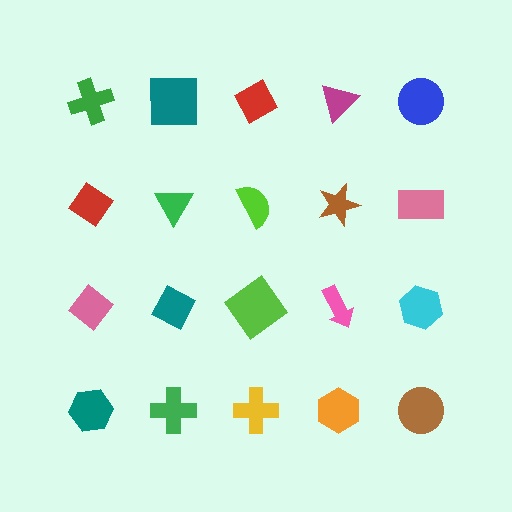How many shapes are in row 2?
5 shapes.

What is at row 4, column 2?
A green cross.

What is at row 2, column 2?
A green triangle.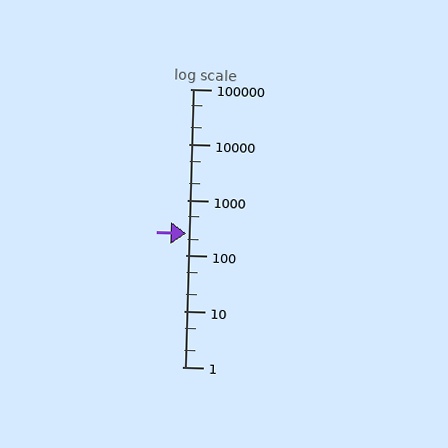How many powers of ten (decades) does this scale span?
The scale spans 5 decades, from 1 to 100000.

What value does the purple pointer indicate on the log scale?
The pointer indicates approximately 250.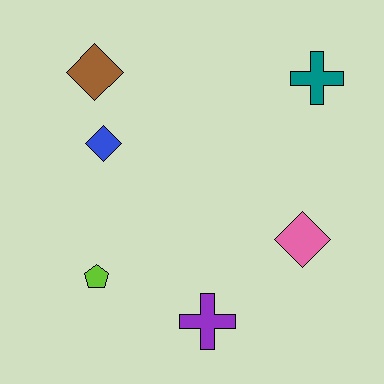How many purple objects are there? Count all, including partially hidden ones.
There is 1 purple object.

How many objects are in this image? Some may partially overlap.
There are 6 objects.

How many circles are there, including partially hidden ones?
There are no circles.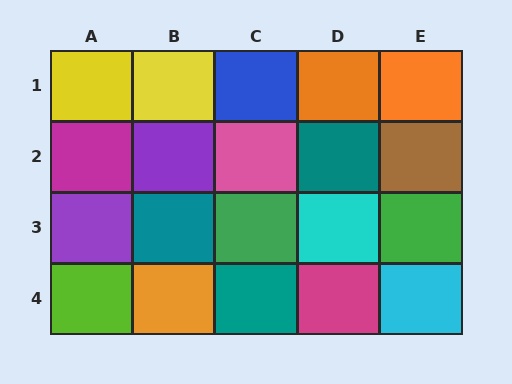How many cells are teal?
3 cells are teal.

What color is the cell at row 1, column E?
Orange.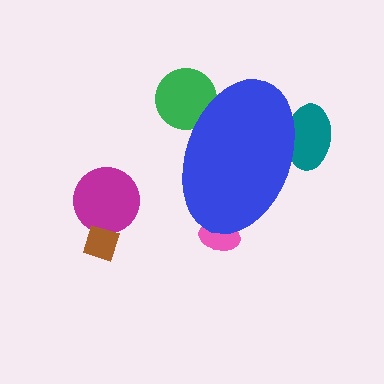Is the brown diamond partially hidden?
No, the brown diamond is fully visible.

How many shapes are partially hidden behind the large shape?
3 shapes are partially hidden.